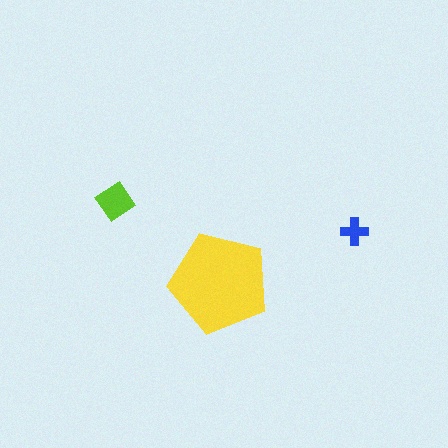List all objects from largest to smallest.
The yellow pentagon, the lime diamond, the blue cross.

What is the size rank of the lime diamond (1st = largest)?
2nd.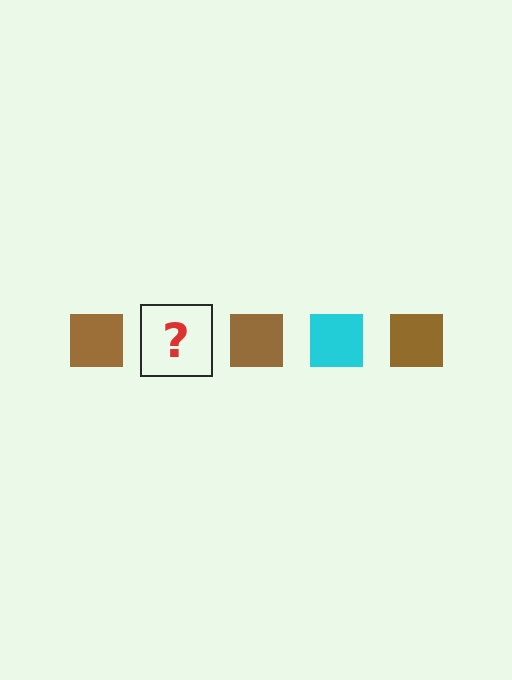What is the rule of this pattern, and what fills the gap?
The rule is that the pattern cycles through brown, cyan squares. The gap should be filled with a cyan square.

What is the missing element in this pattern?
The missing element is a cyan square.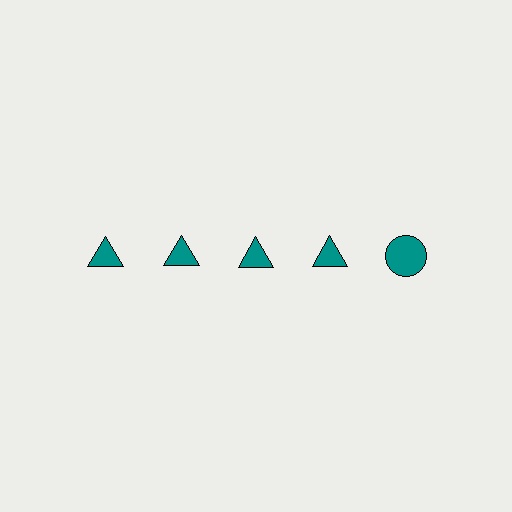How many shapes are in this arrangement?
There are 5 shapes arranged in a grid pattern.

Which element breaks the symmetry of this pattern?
The teal circle in the top row, rightmost column breaks the symmetry. All other shapes are teal triangles.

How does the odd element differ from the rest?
It has a different shape: circle instead of triangle.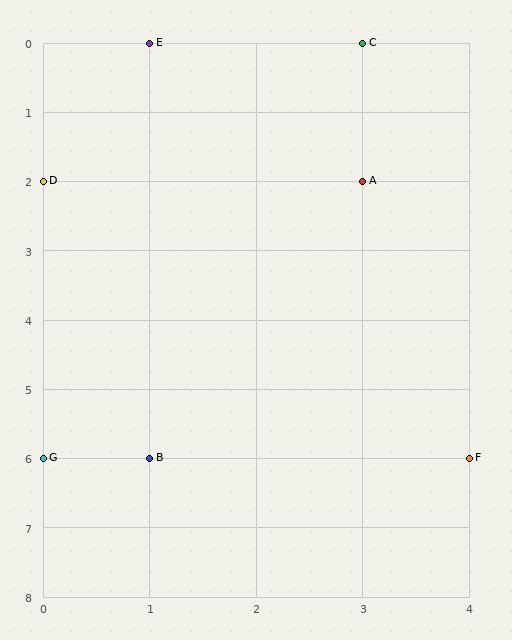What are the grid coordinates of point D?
Point D is at grid coordinates (0, 2).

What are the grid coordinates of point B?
Point B is at grid coordinates (1, 6).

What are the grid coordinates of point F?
Point F is at grid coordinates (4, 6).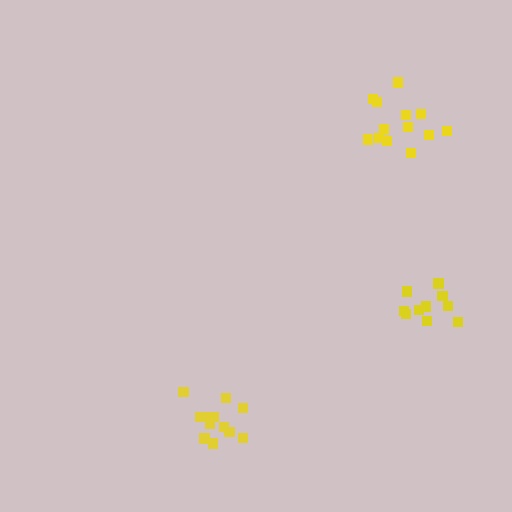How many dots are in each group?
Group 1: 10 dots, Group 2: 12 dots, Group 3: 13 dots (35 total).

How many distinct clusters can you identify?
There are 3 distinct clusters.